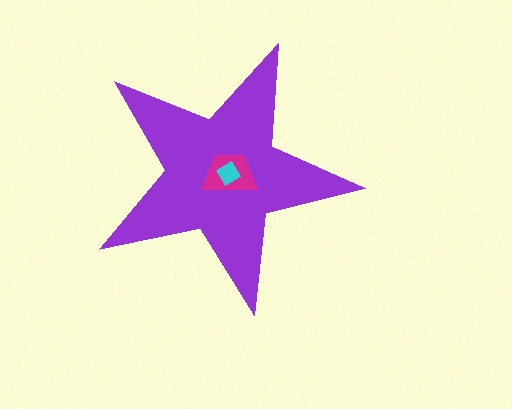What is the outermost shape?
The purple star.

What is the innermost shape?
The cyan diamond.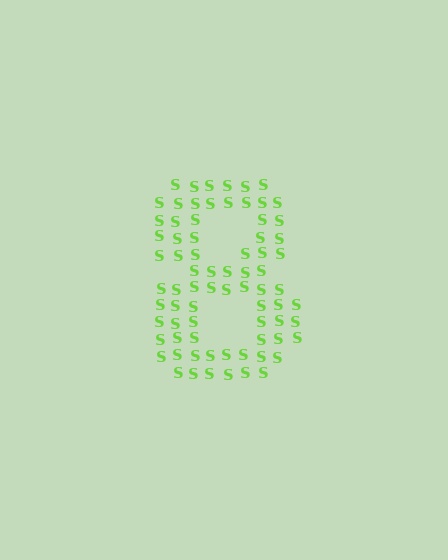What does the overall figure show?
The overall figure shows the digit 8.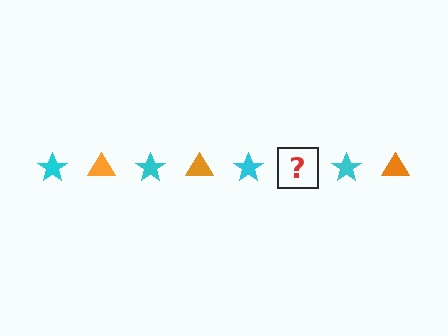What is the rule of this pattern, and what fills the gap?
The rule is that the pattern alternates between cyan star and orange triangle. The gap should be filled with an orange triangle.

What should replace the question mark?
The question mark should be replaced with an orange triangle.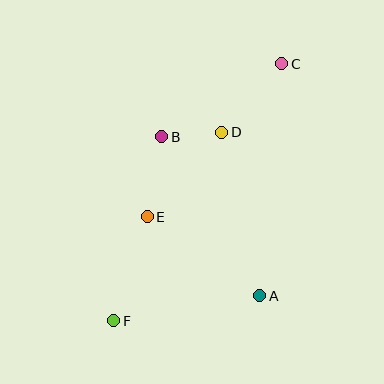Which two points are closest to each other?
Points B and D are closest to each other.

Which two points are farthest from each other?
Points C and F are farthest from each other.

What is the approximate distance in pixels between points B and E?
The distance between B and E is approximately 81 pixels.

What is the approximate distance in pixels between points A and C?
The distance between A and C is approximately 233 pixels.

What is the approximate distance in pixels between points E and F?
The distance between E and F is approximately 110 pixels.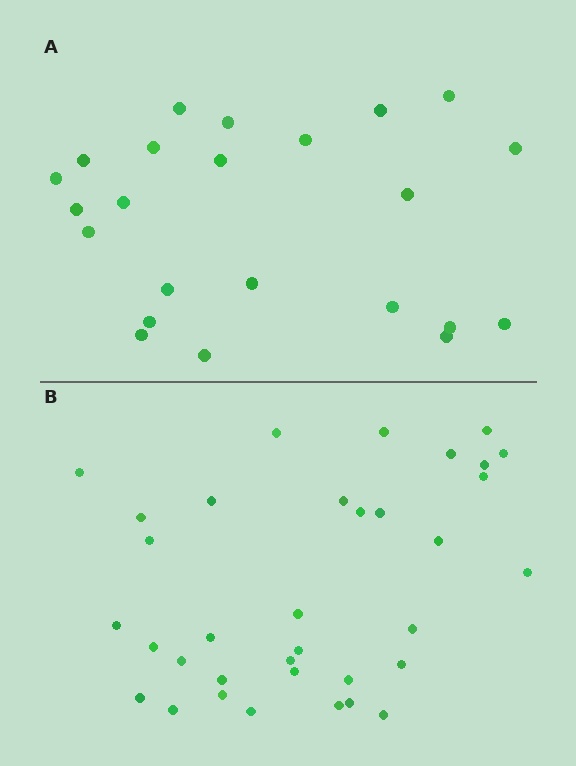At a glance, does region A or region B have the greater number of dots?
Region B (the bottom region) has more dots.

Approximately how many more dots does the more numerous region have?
Region B has roughly 12 or so more dots than region A.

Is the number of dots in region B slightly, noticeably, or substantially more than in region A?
Region B has substantially more. The ratio is roughly 1.5 to 1.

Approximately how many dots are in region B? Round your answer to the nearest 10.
About 40 dots. (The exact count is 35, which rounds to 40.)